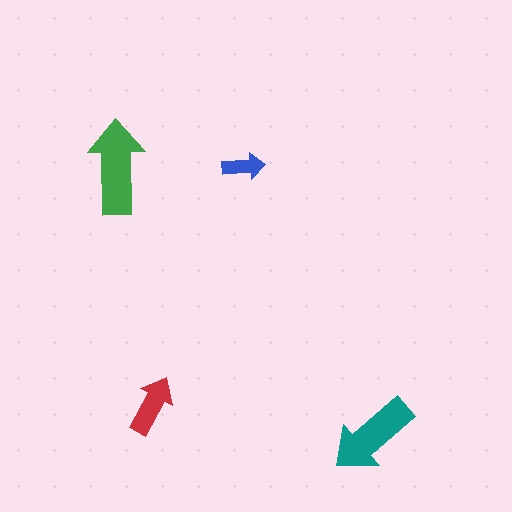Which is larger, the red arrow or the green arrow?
The green one.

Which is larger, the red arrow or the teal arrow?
The teal one.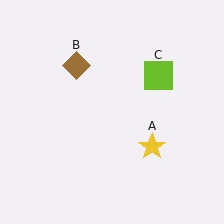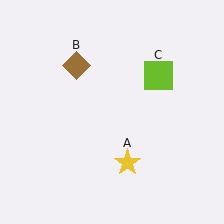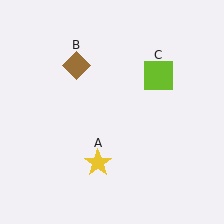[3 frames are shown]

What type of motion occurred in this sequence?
The yellow star (object A) rotated clockwise around the center of the scene.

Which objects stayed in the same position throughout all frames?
Brown diamond (object B) and lime square (object C) remained stationary.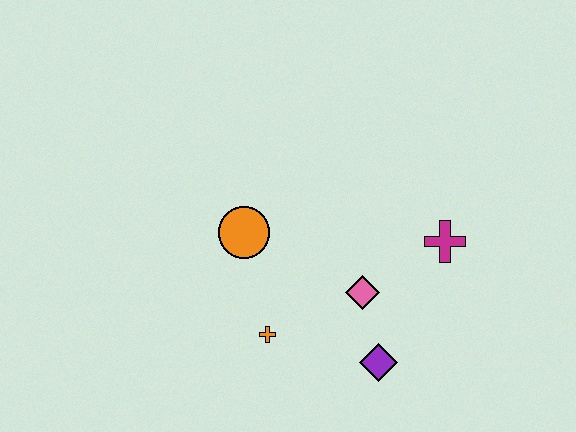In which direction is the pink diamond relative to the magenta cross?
The pink diamond is to the left of the magenta cross.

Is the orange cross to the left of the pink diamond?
Yes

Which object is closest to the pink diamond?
The purple diamond is closest to the pink diamond.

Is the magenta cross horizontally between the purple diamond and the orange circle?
No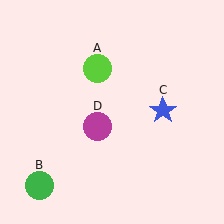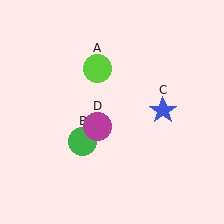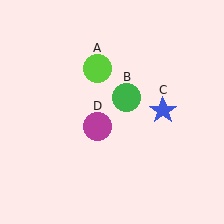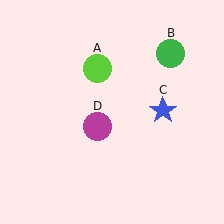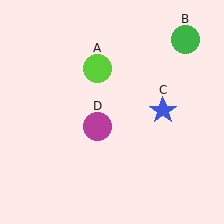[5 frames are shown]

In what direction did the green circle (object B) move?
The green circle (object B) moved up and to the right.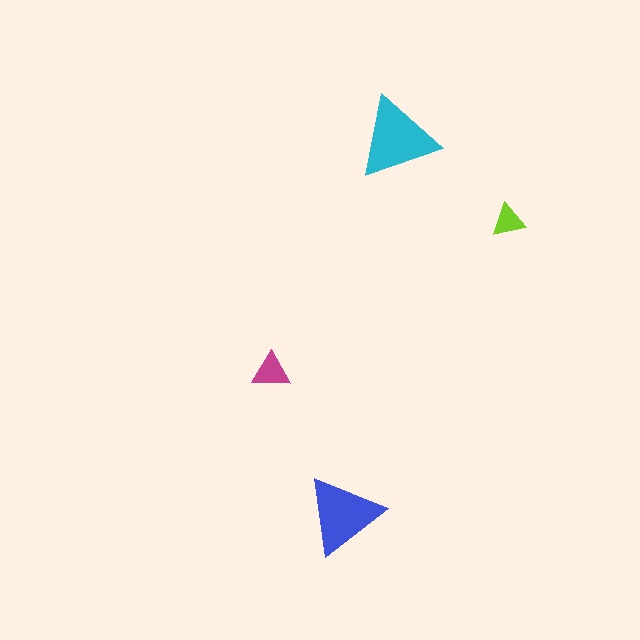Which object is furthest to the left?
The magenta triangle is leftmost.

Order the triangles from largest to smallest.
the cyan one, the blue one, the magenta one, the lime one.